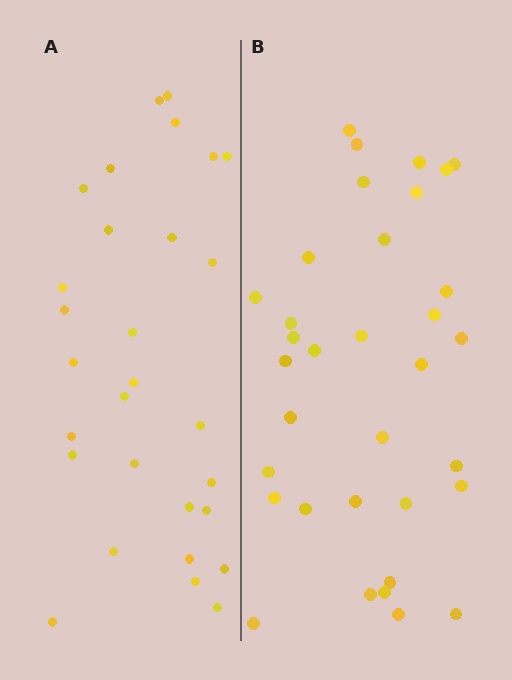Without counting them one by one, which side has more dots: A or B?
Region B (the right region) has more dots.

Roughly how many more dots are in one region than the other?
Region B has about 5 more dots than region A.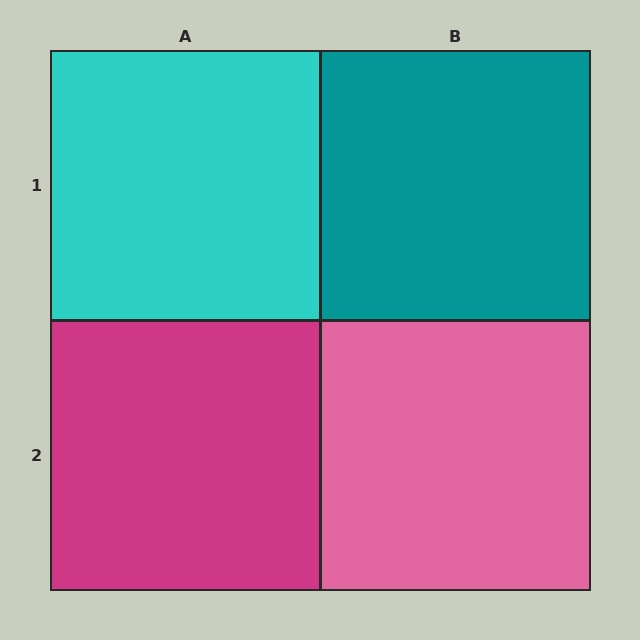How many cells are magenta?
1 cell is magenta.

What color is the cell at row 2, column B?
Pink.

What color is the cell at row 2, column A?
Magenta.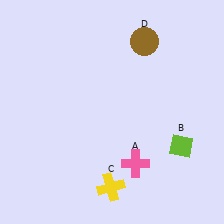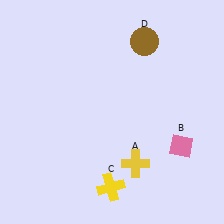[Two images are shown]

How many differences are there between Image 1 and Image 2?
There are 2 differences between the two images.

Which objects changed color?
A changed from pink to yellow. B changed from lime to pink.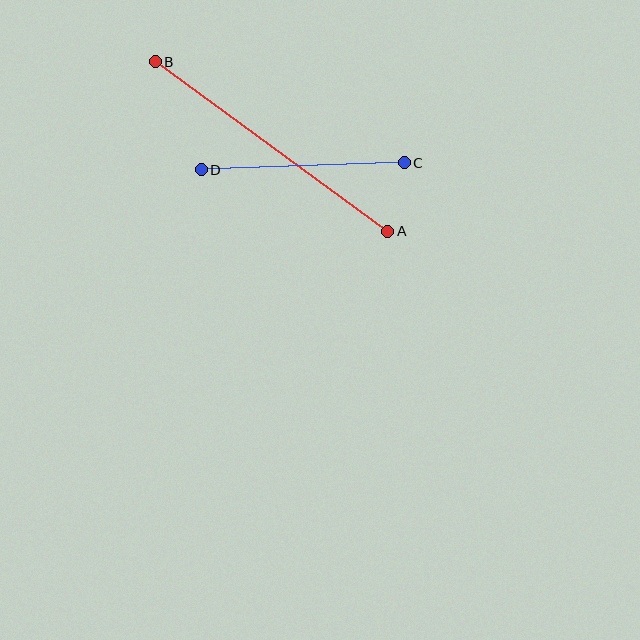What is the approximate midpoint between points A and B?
The midpoint is at approximately (271, 146) pixels.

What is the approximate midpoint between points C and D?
The midpoint is at approximately (303, 166) pixels.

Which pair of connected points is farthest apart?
Points A and B are farthest apart.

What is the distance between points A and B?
The distance is approximately 288 pixels.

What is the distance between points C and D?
The distance is approximately 203 pixels.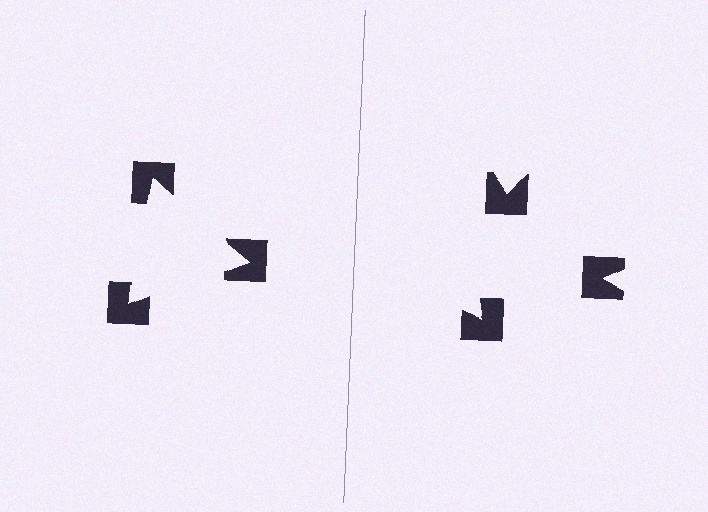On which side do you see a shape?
An illusory triangle appears on the left side. On the right side the wedge cuts are rotated, so no coherent shape forms.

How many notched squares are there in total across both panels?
6 — 3 on each side.